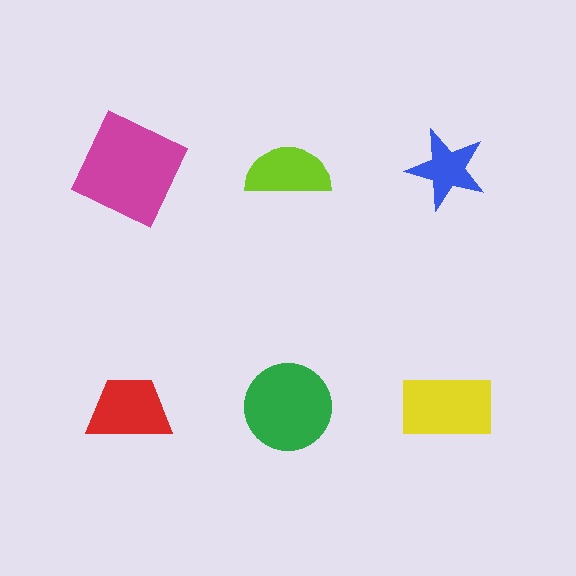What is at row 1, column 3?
A blue star.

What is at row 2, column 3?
A yellow rectangle.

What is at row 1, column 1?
A magenta square.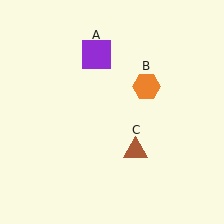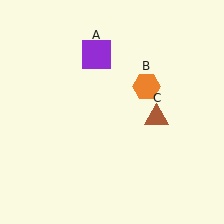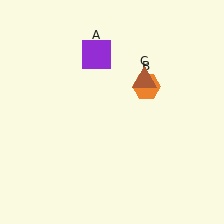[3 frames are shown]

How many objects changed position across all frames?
1 object changed position: brown triangle (object C).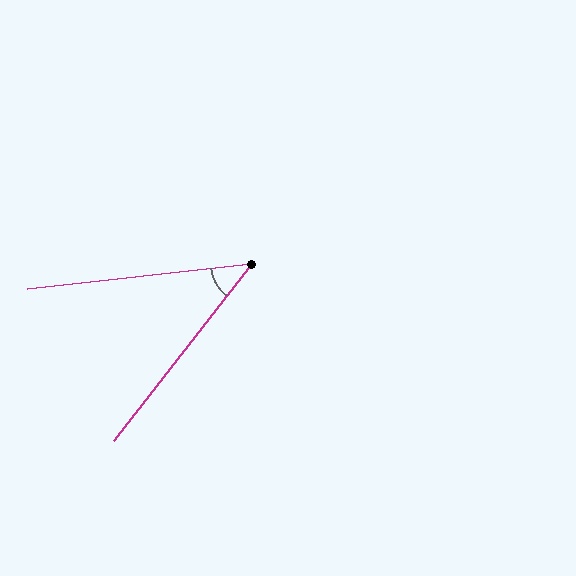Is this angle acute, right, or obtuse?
It is acute.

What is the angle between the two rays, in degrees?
Approximately 46 degrees.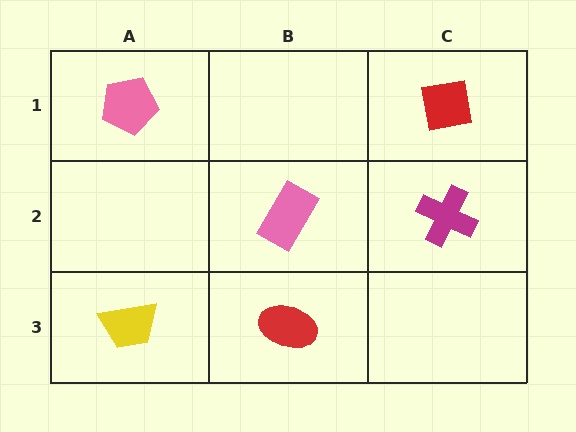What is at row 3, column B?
A red ellipse.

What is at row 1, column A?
A pink pentagon.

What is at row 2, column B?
A pink rectangle.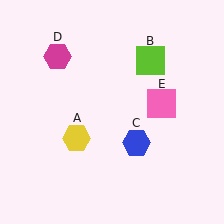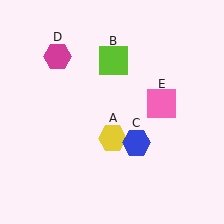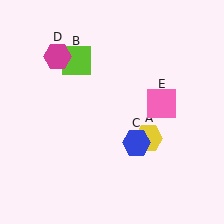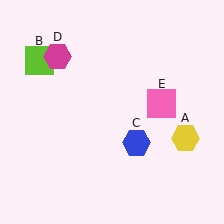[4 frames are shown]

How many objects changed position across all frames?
2 objects changed position: yellow hexagon (object A), lime square (object B).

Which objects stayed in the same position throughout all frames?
Blue hexagon (object C) and magenta hexagon (object D) and pink square (object E) remained stationary.